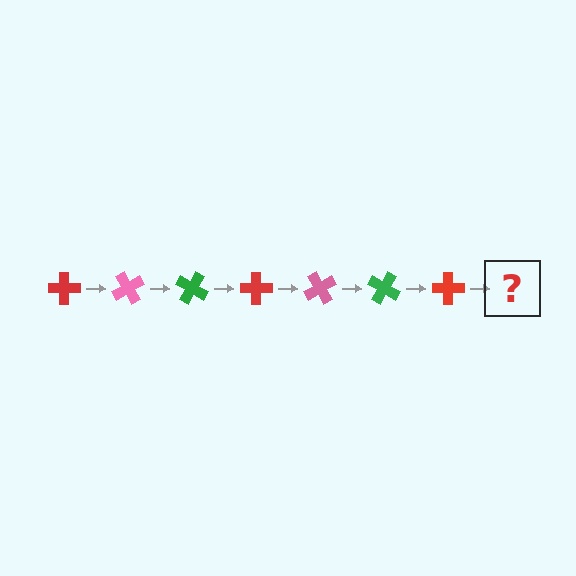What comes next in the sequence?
The next element should be a pink cross, rotated 420 degrees from the start.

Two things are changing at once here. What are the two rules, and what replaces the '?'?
The two rules are that it rotates 60 degrees each step and the color cycles through red, pink, and green. The '?' should be a pink cross, rotated 420 degrees from the start.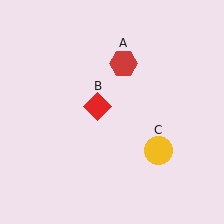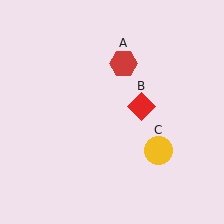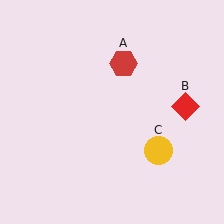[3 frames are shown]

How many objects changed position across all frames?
1 object changed position: red diamond (object B).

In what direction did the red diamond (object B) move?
The red diamond (object B) moved right.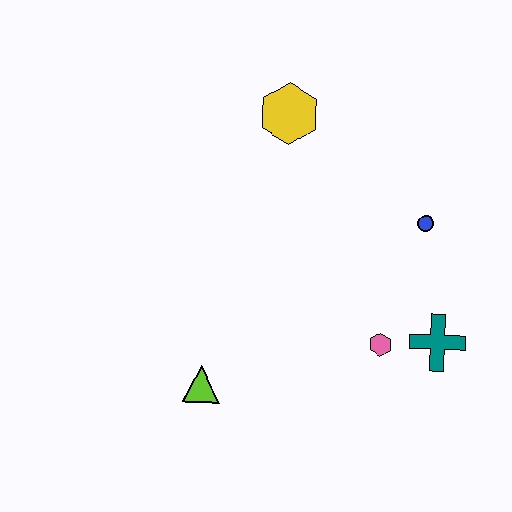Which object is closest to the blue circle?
The teal cross is closest to the blue circle.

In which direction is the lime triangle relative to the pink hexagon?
The lime triangle is to the left of the pink hexagon.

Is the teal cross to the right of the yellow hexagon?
Yes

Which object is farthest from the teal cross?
The yellow hexagon is farthest from the teal cross.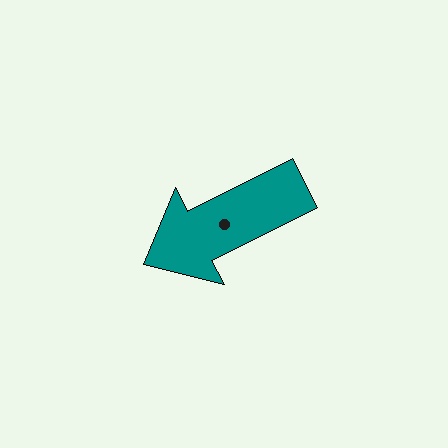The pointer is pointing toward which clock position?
Roughly 8 o'clock.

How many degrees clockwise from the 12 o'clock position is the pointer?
Approximately 243 degrees.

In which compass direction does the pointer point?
Southwest.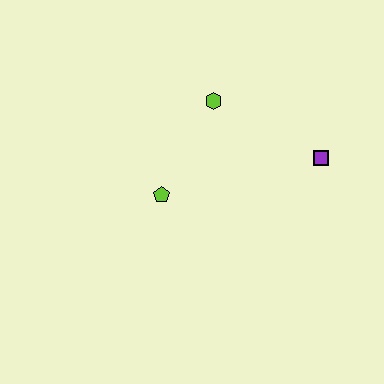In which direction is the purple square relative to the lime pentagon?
The purple square is to the right of the lime pentagon.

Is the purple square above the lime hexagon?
No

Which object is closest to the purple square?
The lime hexagon is closest to the purple square.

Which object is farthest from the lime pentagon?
The purple square is farthest from the lime pentagon.